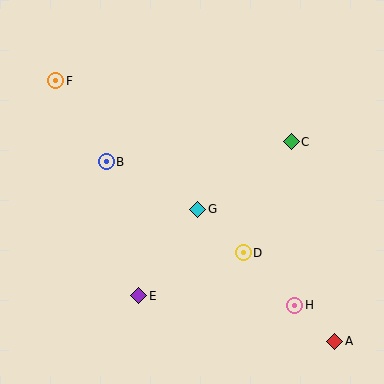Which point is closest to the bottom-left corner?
Point E is closest to the bottom-left corner.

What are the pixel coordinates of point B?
Point B is at (106, 162).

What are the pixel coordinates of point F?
Point F is at (56, 81).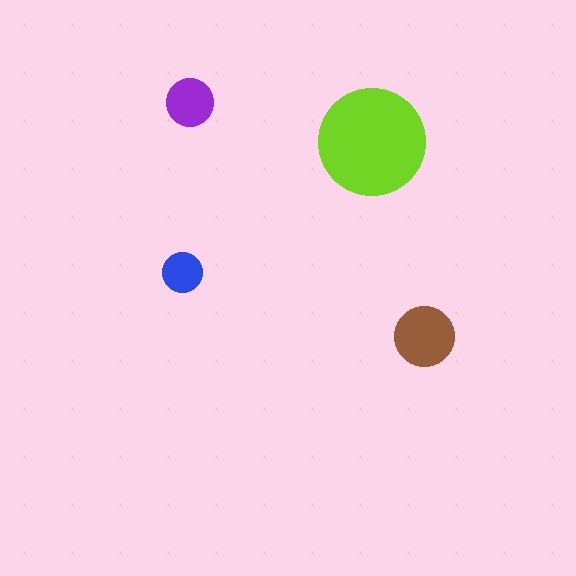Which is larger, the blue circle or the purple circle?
The purple one.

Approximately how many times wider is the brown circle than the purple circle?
About 1.5 times wider.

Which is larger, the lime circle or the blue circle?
The lime one.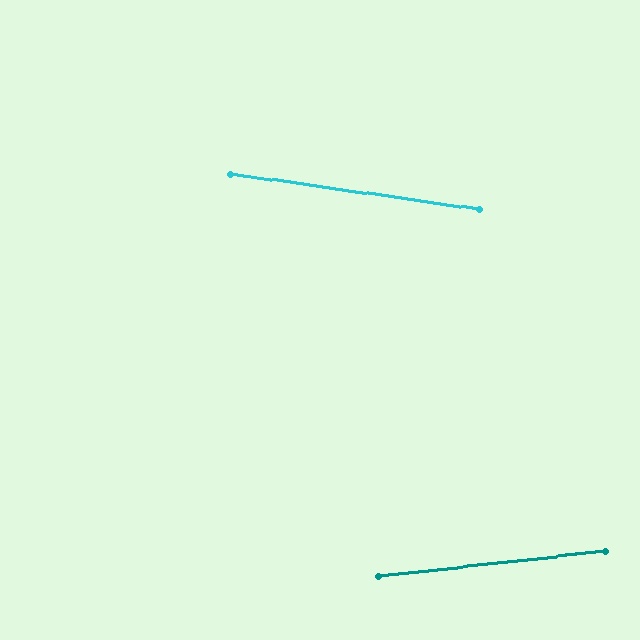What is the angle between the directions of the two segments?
Approximately 14 degrees.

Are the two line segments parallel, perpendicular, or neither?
Neither parallel nor perpendicular — they differ by about 14°.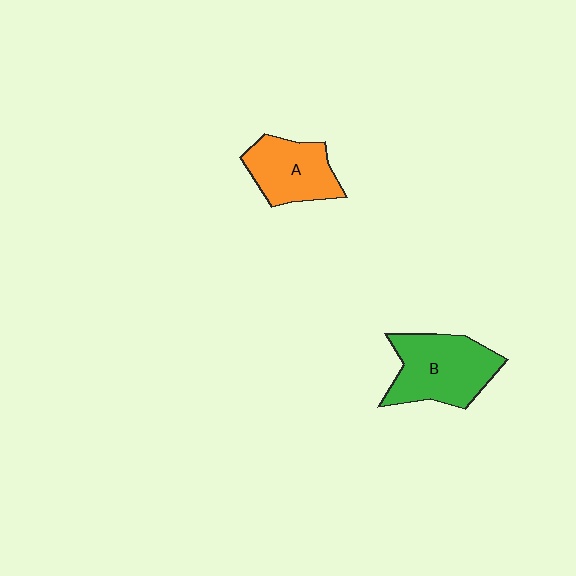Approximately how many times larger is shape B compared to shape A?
Approximately 1.3 times.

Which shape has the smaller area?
Shape A (orange).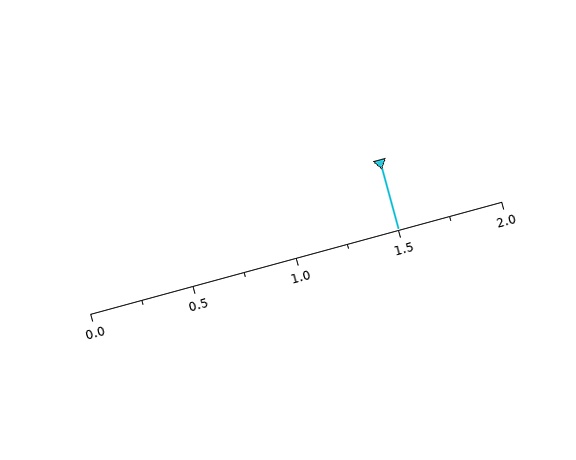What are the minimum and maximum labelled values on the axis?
The axis runs from 0.0 to 2.0.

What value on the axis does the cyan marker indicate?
The marker indicates approximately 1.5.